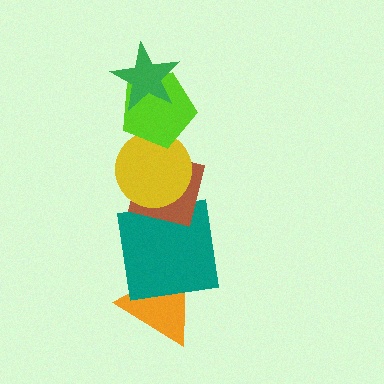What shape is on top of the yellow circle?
The lime pentagon is on top of the yellow circle.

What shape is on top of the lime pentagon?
The green star is on top of the lime pentagon.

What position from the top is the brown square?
The brown square is 4th from the top.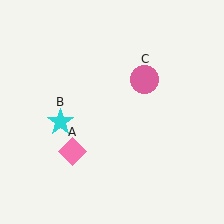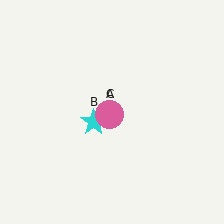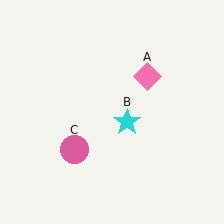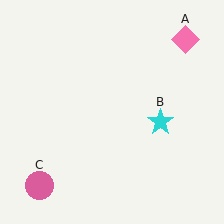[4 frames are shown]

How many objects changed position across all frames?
3 objects changed position: pink diamond (object A), cyan star (object B), pink circle (object C).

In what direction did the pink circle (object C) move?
The pink circle (object C) moved down and to the left.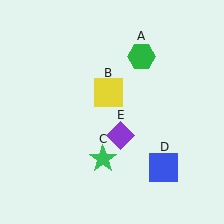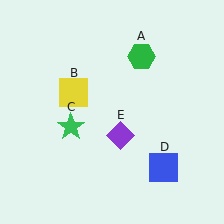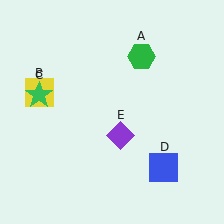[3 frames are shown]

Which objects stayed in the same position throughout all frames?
Green hexagon (object A) and blue square (object D) and purple diamond (object E) remained stationary.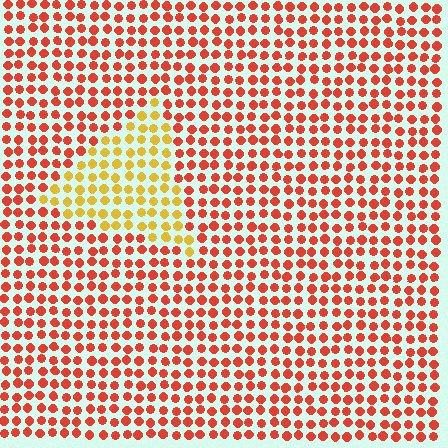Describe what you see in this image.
The image is filled with small red elements in a uniform arrangement. A triangle-shaped region is visible where the elements are tinted to a slightly different hue, forming a subtle color boundary.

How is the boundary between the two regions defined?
The boundary is defined purely by a slight shift in hue (about 43 degrees). Spacing, size, and orientation are identical on both sides.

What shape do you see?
I see a triangle.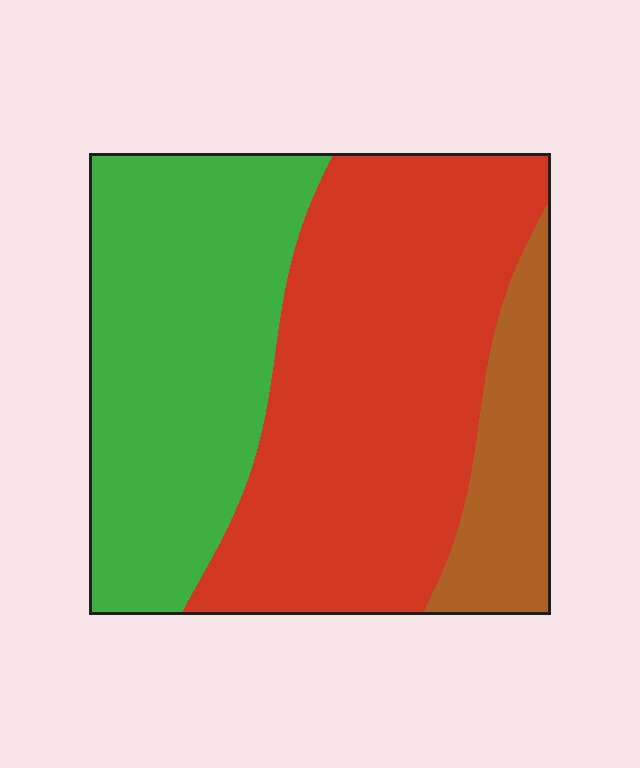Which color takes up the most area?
Red, at roughly 50%.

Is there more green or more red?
Red.